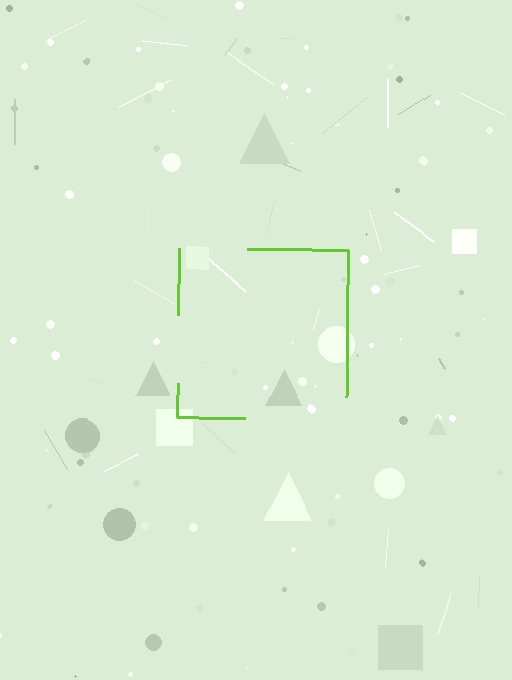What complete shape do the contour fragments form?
The contour fragments form a square.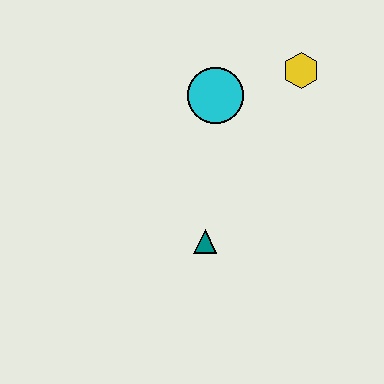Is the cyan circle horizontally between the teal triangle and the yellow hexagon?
Yes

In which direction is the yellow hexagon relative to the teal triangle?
The yellow hexagon is above the teal triangle.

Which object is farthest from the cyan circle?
The teal triangle is farthest from the cyan circle.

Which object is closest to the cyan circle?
The yellow hexagon is closest to the cyan circle.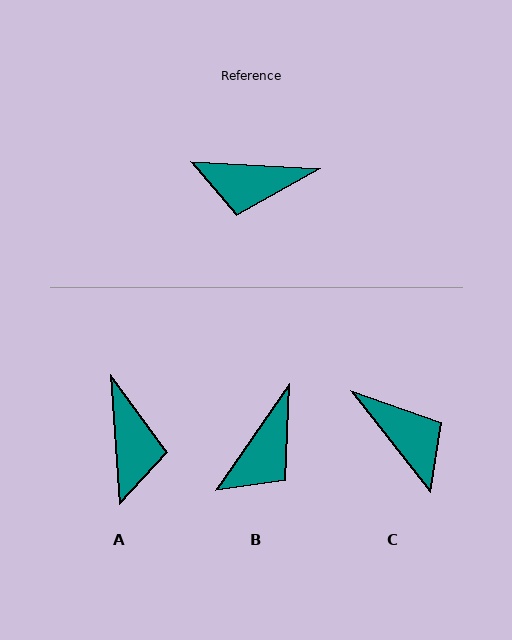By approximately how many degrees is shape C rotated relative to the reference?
Approximately 131 degrees counter-clockwise.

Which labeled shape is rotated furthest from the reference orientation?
C, about 131 degrees away.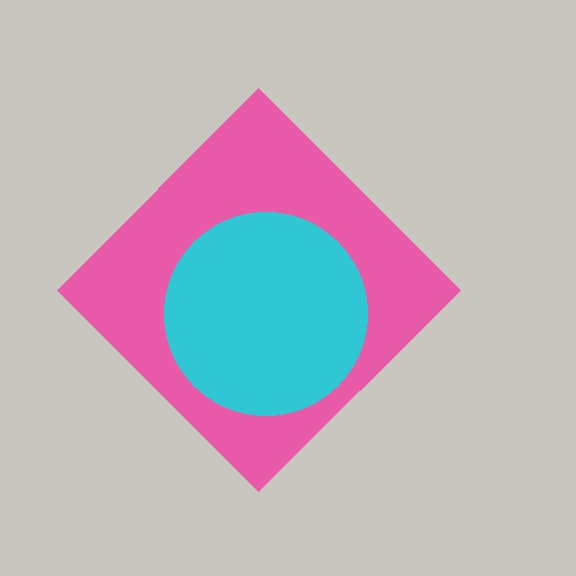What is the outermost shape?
The pink diamond.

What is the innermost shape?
The cyan circle.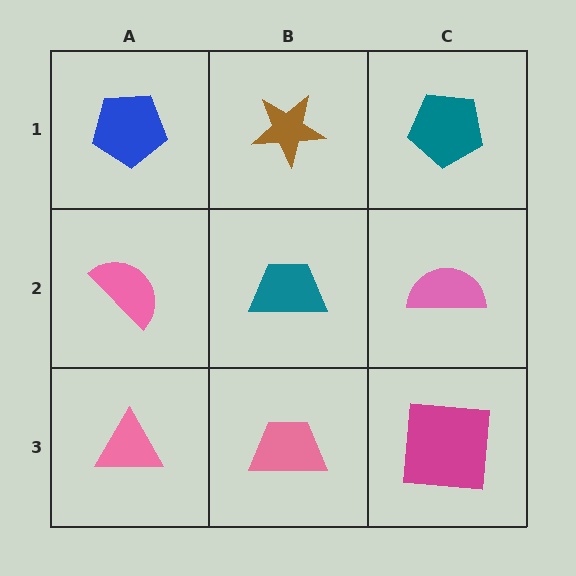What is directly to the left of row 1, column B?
A blue pentagon.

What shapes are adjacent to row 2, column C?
A teal pentagon (row 1, column C), a magenta square (row 3, column C), a teal trapezoid (row 2, column B).